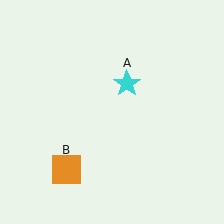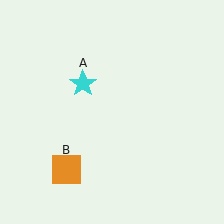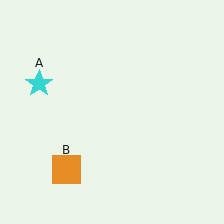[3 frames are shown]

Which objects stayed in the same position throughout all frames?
Orange square (object B) remained stationary.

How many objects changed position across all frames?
1 object changed position: cyan star (object A).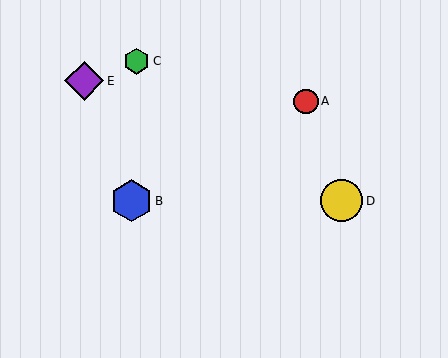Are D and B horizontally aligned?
Yes, both are at y≈201.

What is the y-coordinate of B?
Object B is at y≈201.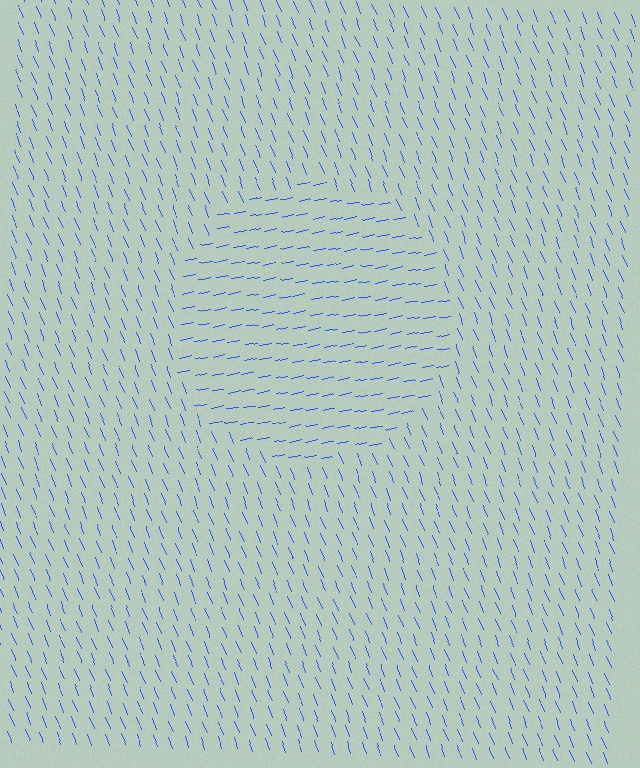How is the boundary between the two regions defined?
The boundary is defined purely by a change in line orientation (approximately 79 degrees difference). All lines are the same color and thickness.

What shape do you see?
I see a circle.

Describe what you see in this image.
The image is filled with small blue line segments. A circle region in the image has lines oriented differently from the surrounding lines, creating a visible texture boundary.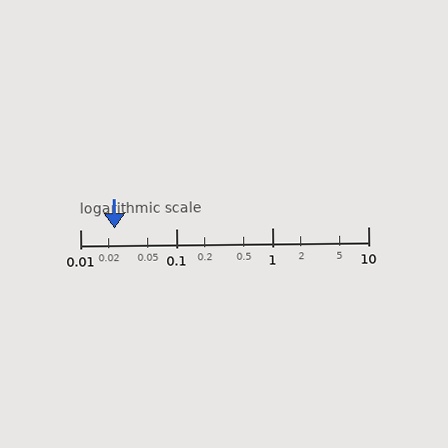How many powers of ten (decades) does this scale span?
The scale spans 3 decades, from 0.01 to 10.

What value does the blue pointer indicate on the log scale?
The pointer indicates approximately 0.023.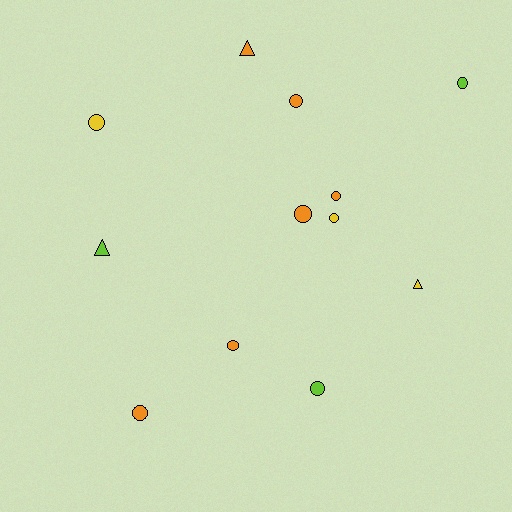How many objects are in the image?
There are 12 objects.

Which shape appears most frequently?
Circle, with 9 objects.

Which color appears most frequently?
Orange, with 6 objects.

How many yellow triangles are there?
There is 1 yellow triangle.